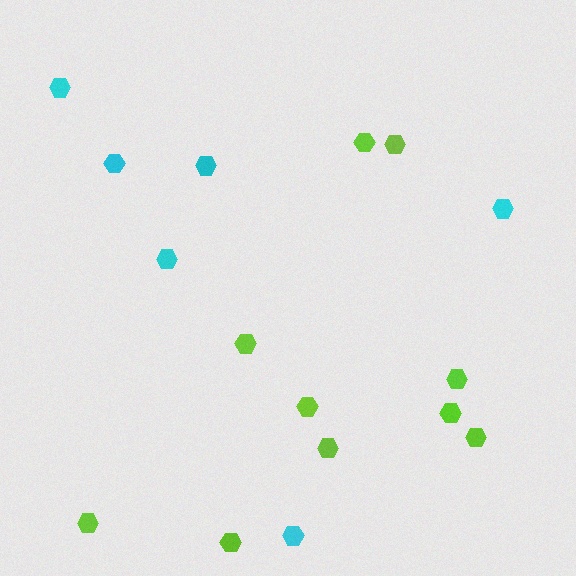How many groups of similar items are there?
There are 2 groups: one group of cyan hexagons (6) and one group of lime hexagons (10).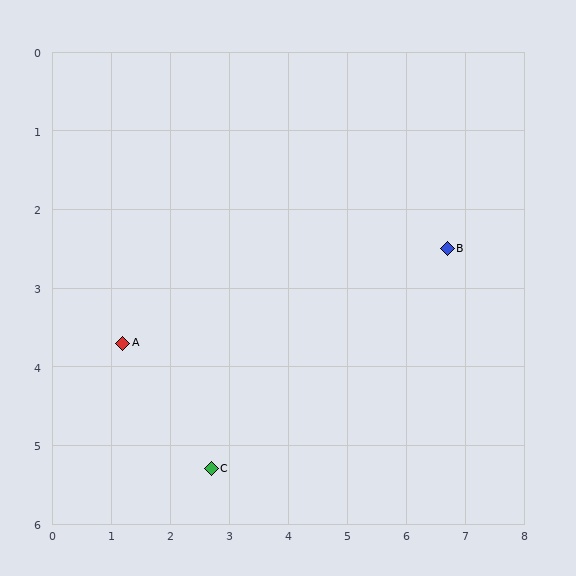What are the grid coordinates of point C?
Point C is at approximately (2.7, 5.3).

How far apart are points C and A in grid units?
Points C and A are about 2.2 grid units apart.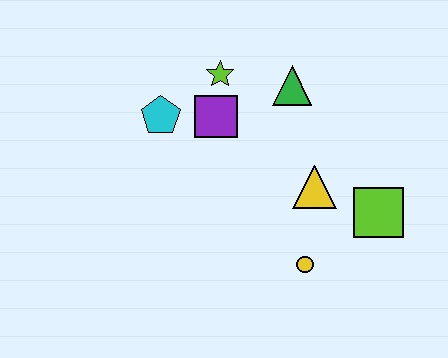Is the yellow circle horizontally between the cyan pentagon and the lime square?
Yes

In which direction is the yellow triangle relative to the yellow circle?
The yellow triangle is above the yellow circle.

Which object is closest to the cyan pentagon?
The purple square is closest to the cyan pentagon.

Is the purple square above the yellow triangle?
Yes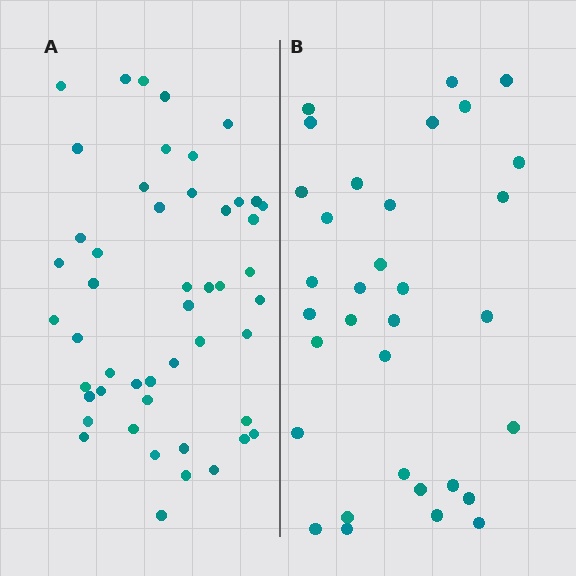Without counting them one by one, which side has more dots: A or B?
Region A (the left region) has more dots.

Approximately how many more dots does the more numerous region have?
Region A has approximately 15 more dots than region B.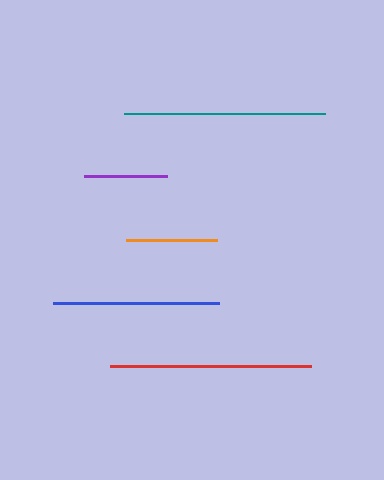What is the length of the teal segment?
The teal segment is approximately 202 pixels long.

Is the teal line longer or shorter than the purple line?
The teal line is longer than the purple line.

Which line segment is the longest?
The teal line is the longest at approximately 202 pixels.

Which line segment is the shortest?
The purple line is the shortest at approximately 83 pixels.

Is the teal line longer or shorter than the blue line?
The teal line is longer than the blue line.